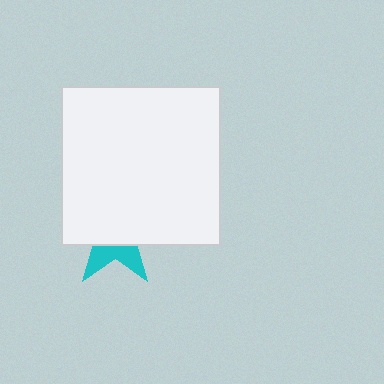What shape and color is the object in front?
The object in front is a white square.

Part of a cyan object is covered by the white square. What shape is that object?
It is a star.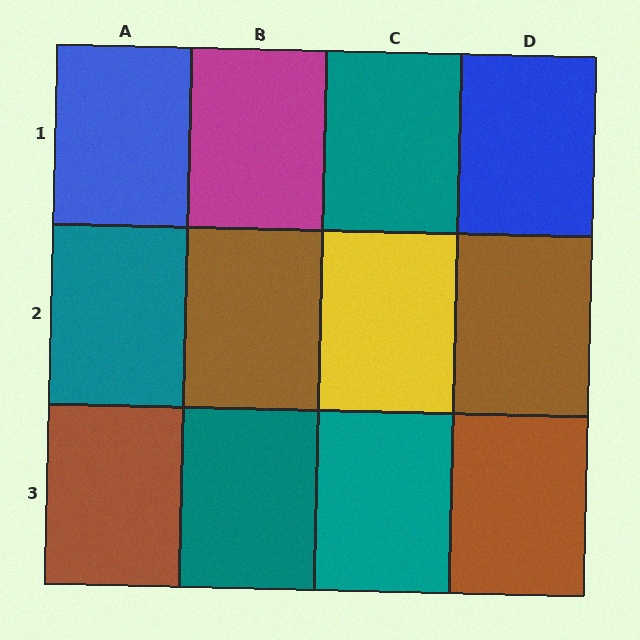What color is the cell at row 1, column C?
Teal.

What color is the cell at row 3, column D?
Brown.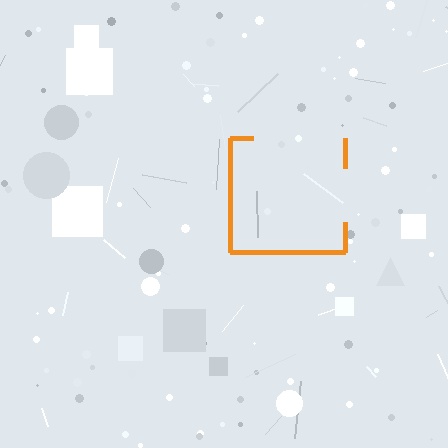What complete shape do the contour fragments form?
The contour fragments form a square.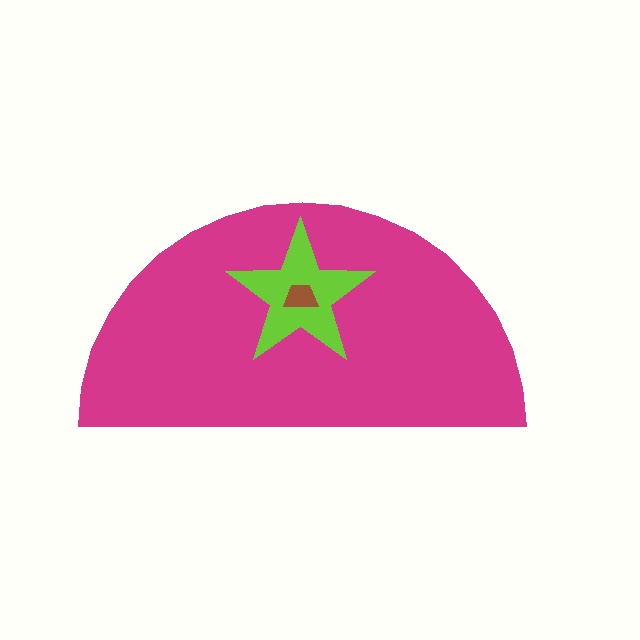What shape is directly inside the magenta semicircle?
The lime star.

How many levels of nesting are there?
3.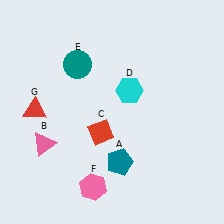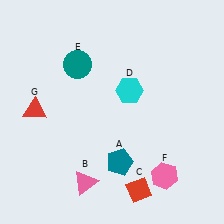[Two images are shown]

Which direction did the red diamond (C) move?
The red diamond (C) moved down.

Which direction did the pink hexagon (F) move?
The pink hexagon (F) moved right.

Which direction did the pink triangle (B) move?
The pink triangle (B) moved right.